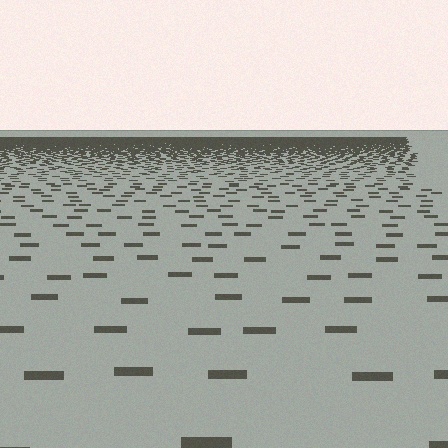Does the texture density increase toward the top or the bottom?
Density increases toward the top.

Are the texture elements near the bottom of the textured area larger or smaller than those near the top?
Larger. Near the bottom, elements are closer to the viewer and appear at a bigger on-screen size.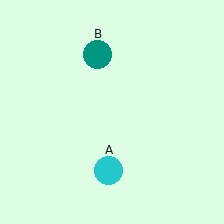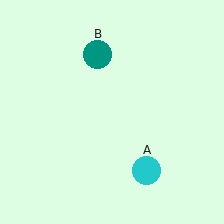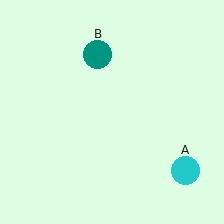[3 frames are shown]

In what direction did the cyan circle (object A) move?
The cyan circle (object A) moved right.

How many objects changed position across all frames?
1 object changed position: cyan circle (object A).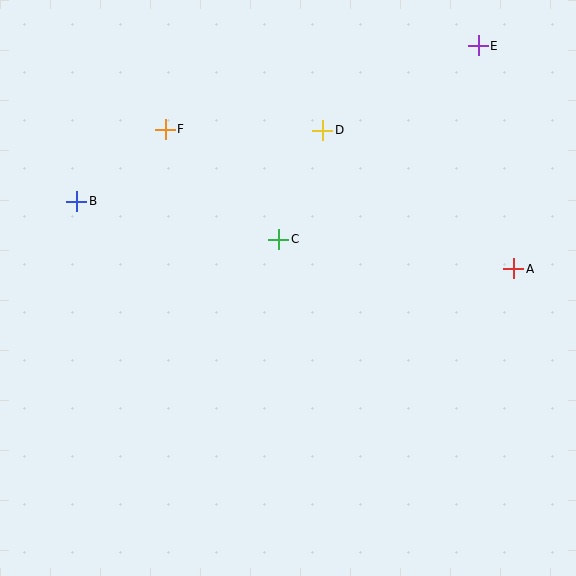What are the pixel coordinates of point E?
Point E is at (478, 46).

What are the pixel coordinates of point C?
Point C is at (279, 239).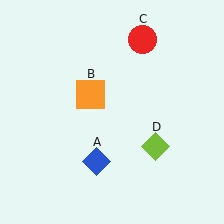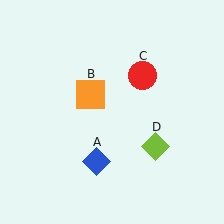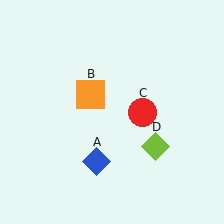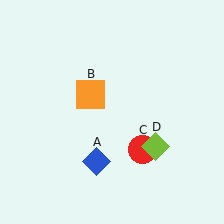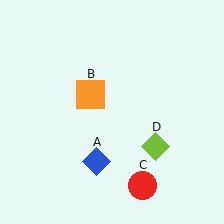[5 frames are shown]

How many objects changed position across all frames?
1 object changed position: red circle (object C).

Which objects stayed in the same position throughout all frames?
Blue diamond (object A) and orange square (object B) and lime diamond (object D) remained stationary.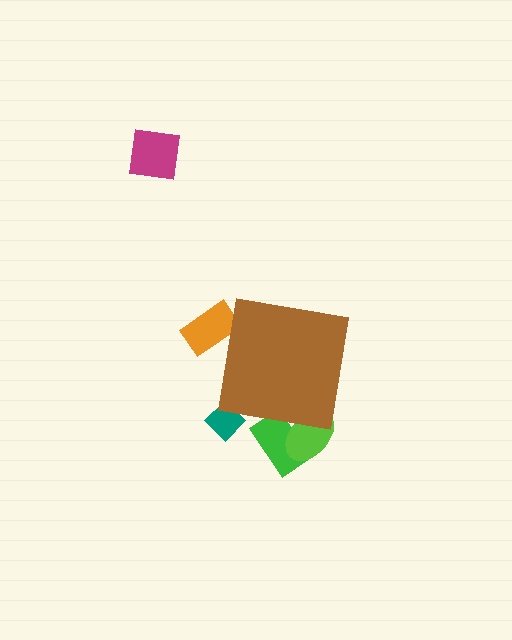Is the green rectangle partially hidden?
Yes, the green rectangle is partially hidden behind the brown square.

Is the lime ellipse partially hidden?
Yes, the lime ellipse is partially hidden behind the brown square.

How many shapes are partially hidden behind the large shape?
4 shapes are partially hidden.